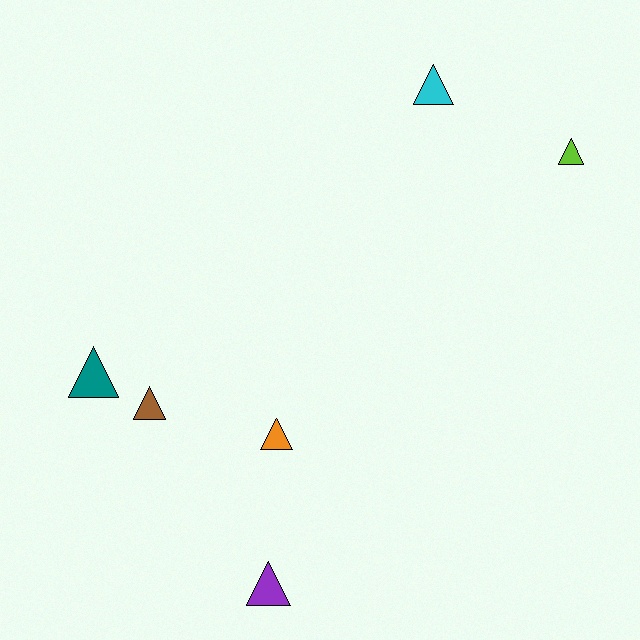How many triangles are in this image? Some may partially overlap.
There are 6 triangles.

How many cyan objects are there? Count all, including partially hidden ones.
There is 1 cyan object.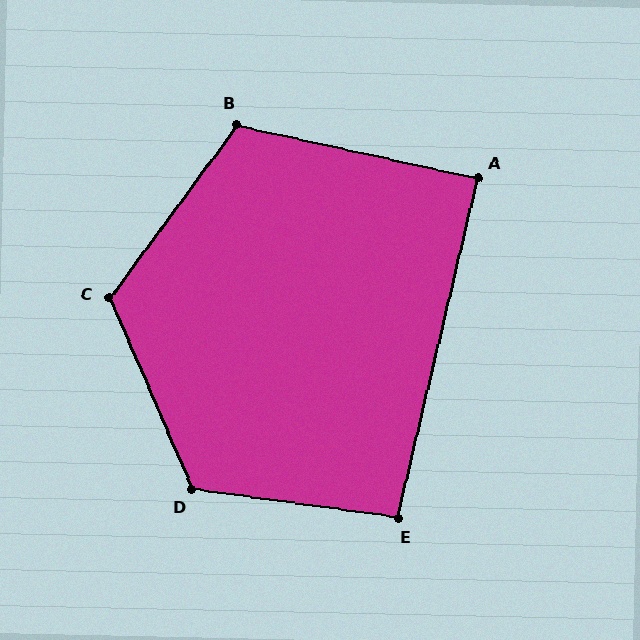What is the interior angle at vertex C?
Approximately 120 degrees (obtuse).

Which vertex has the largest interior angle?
D, at approximately 121 degrees.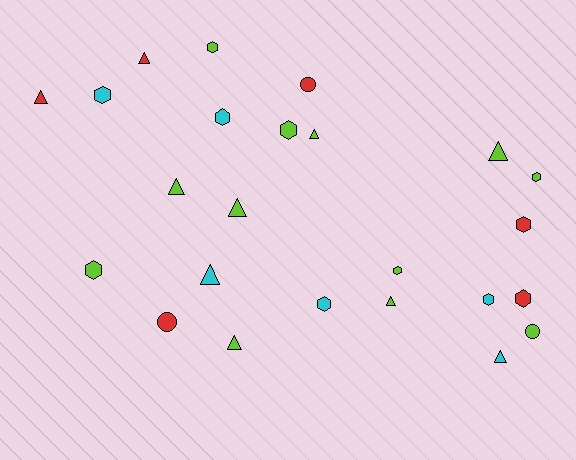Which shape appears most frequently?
Hexagon, with 11 objects.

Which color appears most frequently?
Lime, with 12 objects.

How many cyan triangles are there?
There are 2 cyan triangles.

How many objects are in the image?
There are 24 objects.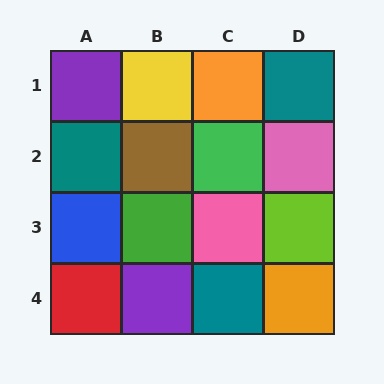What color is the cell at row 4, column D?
Orange.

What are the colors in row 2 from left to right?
Teal, brown, green, pink.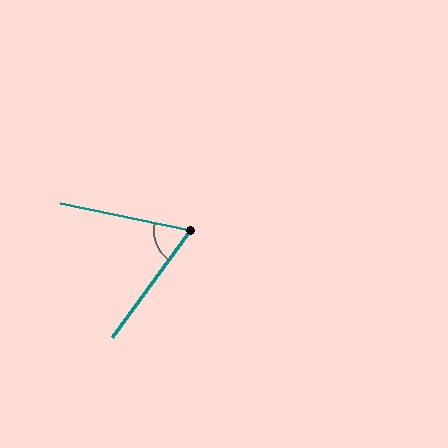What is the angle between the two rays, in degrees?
Approximately 66 degrees.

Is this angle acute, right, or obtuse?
It is acute.